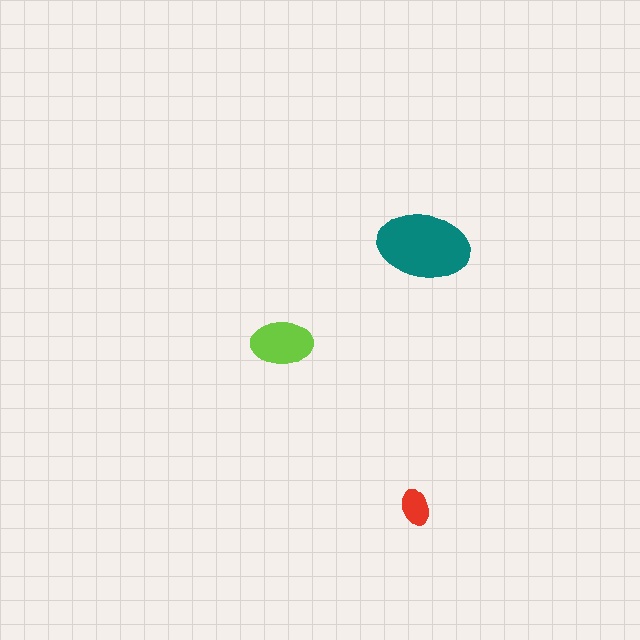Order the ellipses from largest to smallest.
the teal one, the lime one, the red one.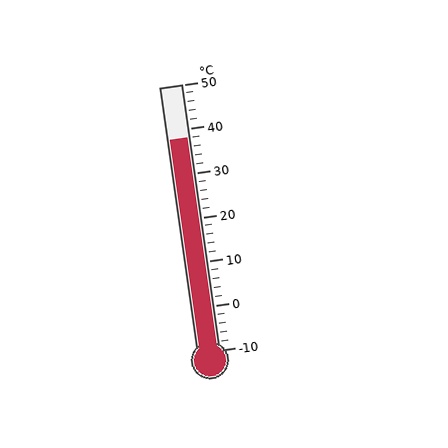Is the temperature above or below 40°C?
The temperature is below 40°C.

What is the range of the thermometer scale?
The thermometer scale ranges from -10°C to 50°C.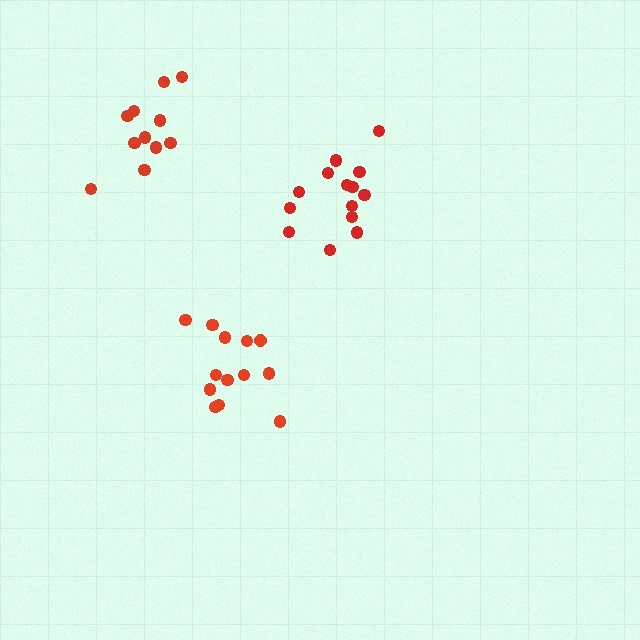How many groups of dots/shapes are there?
There are 3 groups.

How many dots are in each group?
Group 1: 14 dots, Group 2: 13 dots, Group 3: 11 dots (38 total).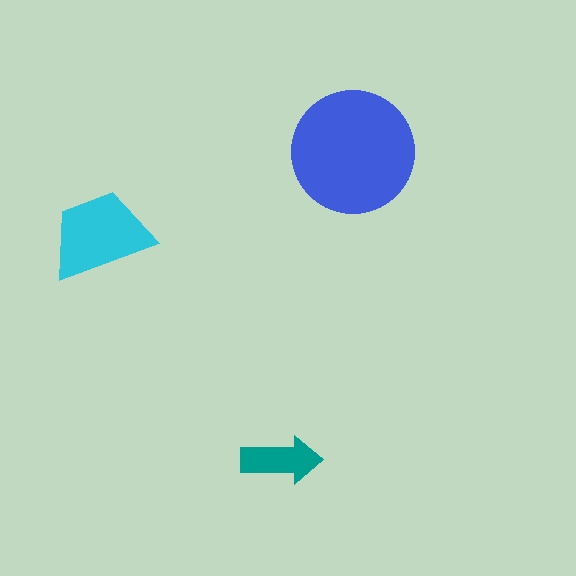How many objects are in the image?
There are 3 objects in the image.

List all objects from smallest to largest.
The teal arrow, the cyan trapezoid, the blue circle.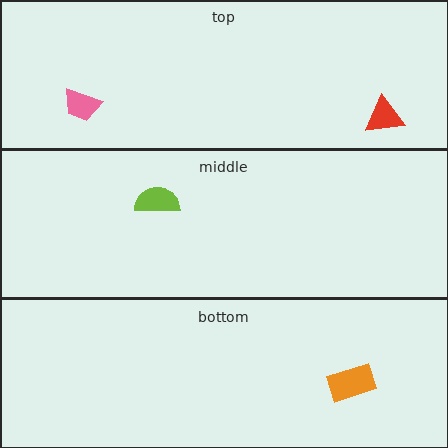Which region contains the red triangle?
The top region.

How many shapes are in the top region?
2.